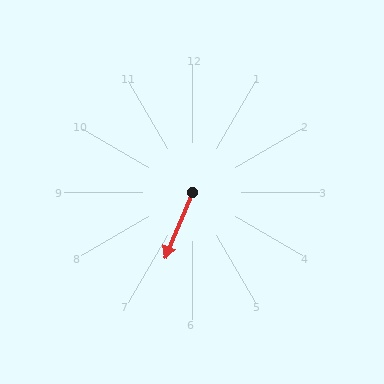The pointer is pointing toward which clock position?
Roughly 7 o'clock.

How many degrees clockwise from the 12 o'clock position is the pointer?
Approximately 202 degrees.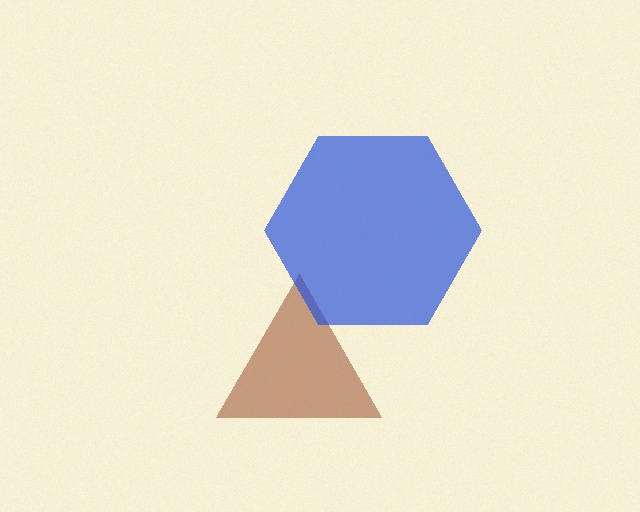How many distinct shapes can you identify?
There are 2 distinct shapes: a brown triangle, a blue hexagon.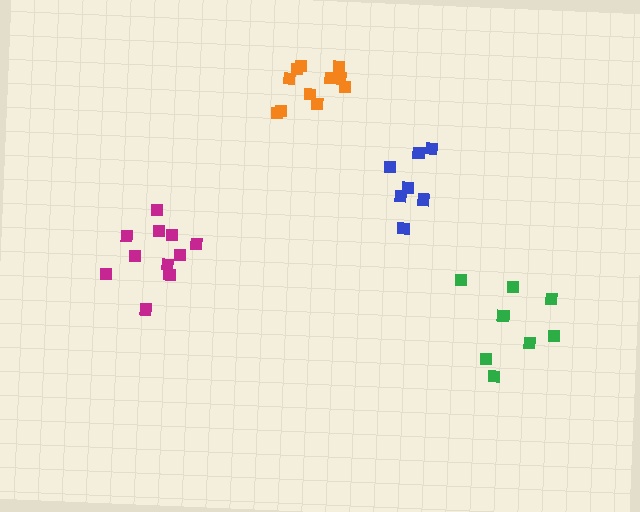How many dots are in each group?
Group 1: 11 dots, Group 2: 8 dots, Group 3: 7 dots, Group 4: 13 dots (39 total).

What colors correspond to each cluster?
The clusters are colored: magenta, green, blue, orange.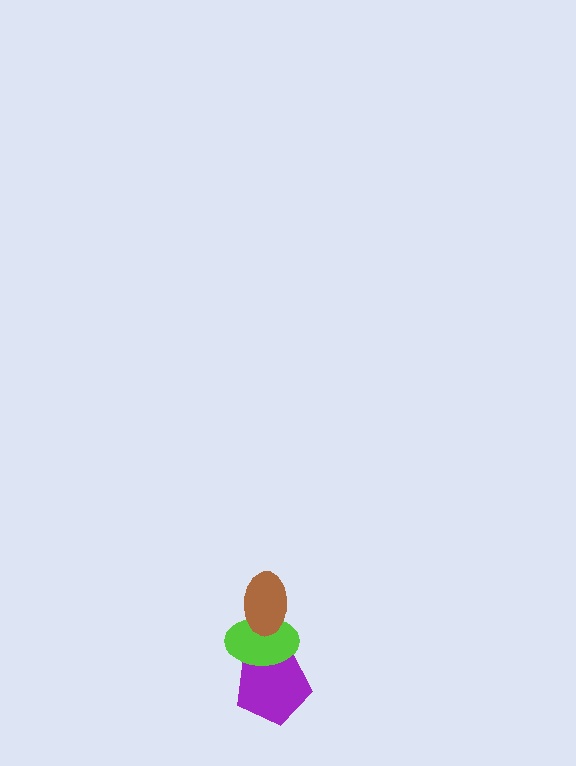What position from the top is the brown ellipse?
The brown ellipse is 1st from the top.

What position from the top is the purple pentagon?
The purple pentagon is 3rd from the top.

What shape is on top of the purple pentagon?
The lime ellipse is on top of the purple pentagon.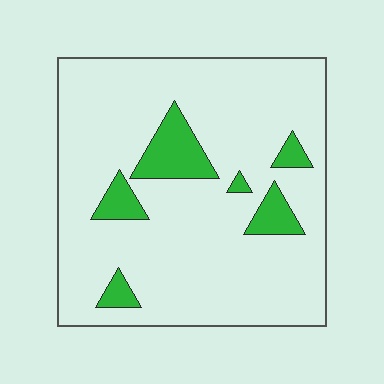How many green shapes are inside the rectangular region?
6.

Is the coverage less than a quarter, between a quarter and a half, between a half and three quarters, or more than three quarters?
Less than a quarter.